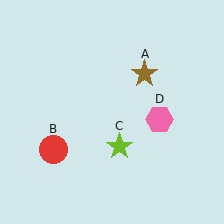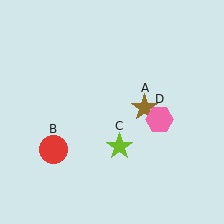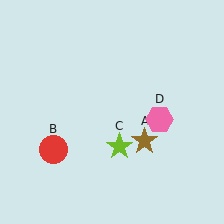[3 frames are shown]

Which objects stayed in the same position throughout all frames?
Red circle (object B) and lime star (object C) and pink hexagon (object D) remained stationary.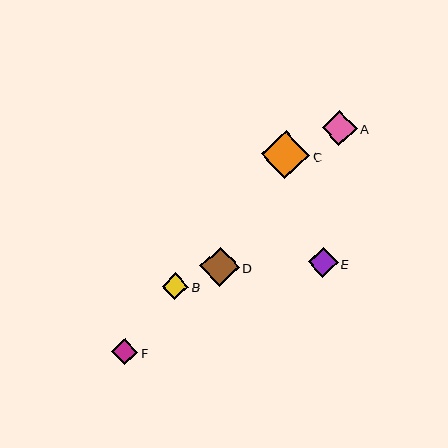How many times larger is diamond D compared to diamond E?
Diamond D is approximately 1.3 times the size of diamond E.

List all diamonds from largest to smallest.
From largest to smallest: C, D, A, E, B, F.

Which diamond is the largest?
Diamond C is the largest with a size of approximately 49 pixels.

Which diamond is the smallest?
Diamond F is the smallest with a size of approximately 26 pixels.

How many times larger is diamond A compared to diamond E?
Diamond A is approximately 1.2 times the size of diamond E.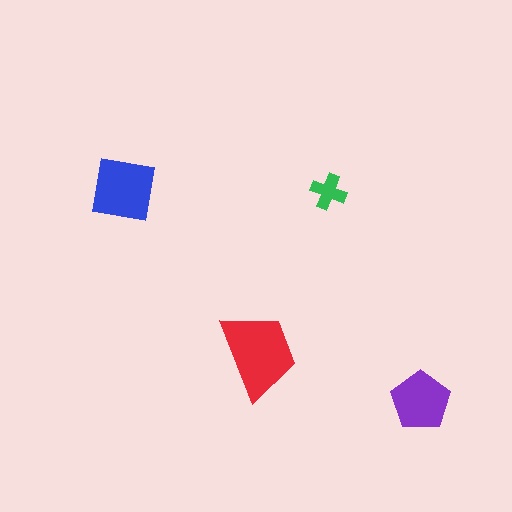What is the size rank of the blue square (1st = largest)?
2nd.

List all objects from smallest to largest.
The green cross, the purple pentagon, the blue square, the red trapezoid.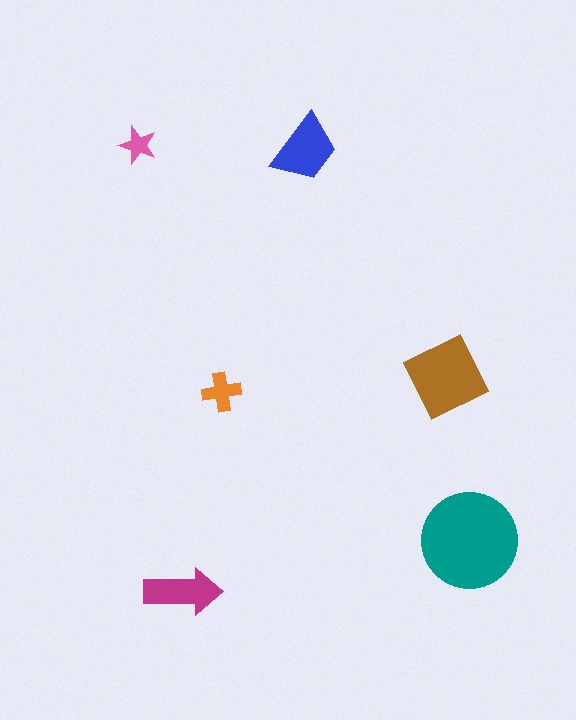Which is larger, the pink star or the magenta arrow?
The magenta arrow.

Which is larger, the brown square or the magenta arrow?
The brown square.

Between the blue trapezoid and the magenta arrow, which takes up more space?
The blue trapezoid.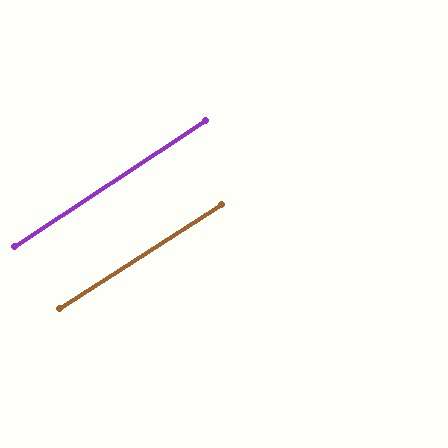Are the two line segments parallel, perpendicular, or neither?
Parallel — their directions differ by only 0.6°.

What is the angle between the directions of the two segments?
Approximately 1 degree.